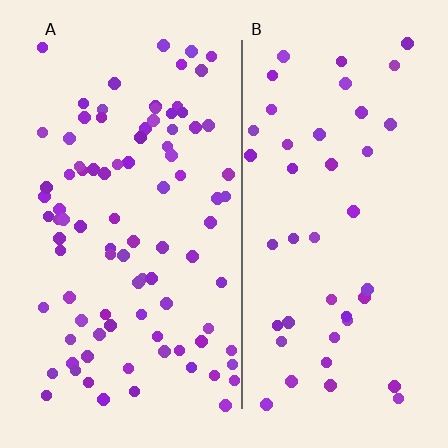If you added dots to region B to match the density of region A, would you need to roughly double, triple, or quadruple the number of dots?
Approximately double.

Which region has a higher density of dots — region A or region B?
A (the left).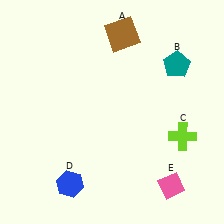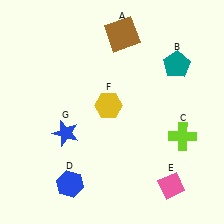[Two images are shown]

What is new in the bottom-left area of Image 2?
A blue star (G) was added in the bottom-left area of Image 2.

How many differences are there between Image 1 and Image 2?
There are 2 differences between the two images.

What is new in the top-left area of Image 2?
A yellow hexagon (F) was added in the top-left area of Image 2.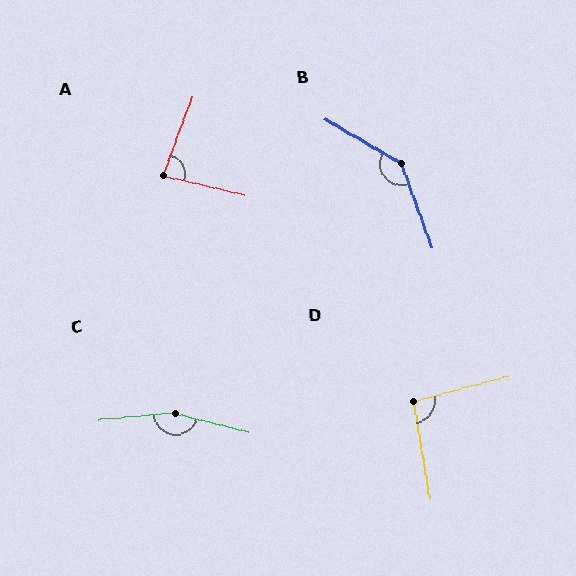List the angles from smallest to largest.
A (83°), D (95°), B (140°), C (160°).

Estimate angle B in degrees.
Approximately 140 degrees.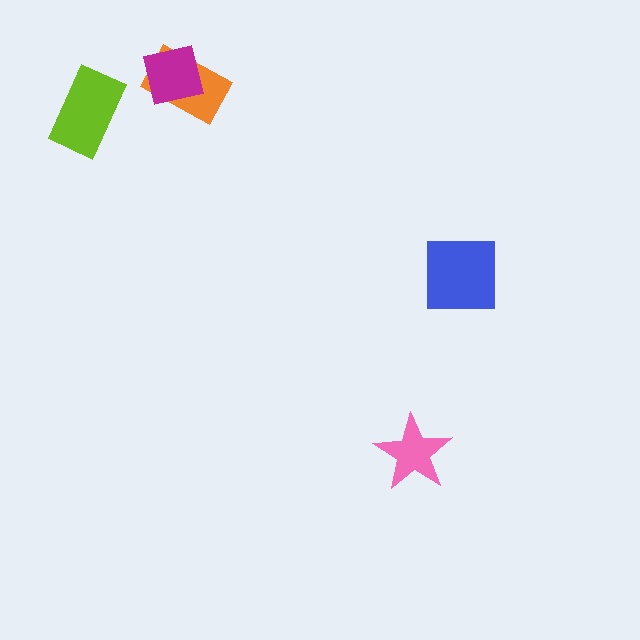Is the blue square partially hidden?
No, no other shape covers it.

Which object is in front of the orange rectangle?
The magenta square is in front of the orange rectangle.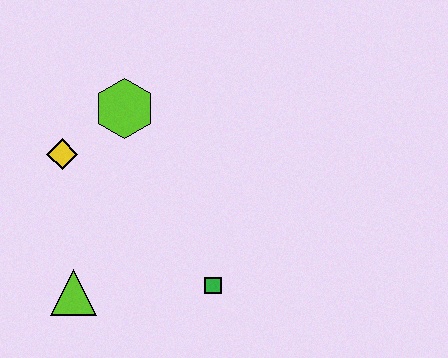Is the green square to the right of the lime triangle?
Yes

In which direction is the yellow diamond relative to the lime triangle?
The yellow diamond is above the lime triangle.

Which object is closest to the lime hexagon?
The yellow diamond is closest to the lime hexagon.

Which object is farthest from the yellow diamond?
The green square is farthest from the yellow diamond.